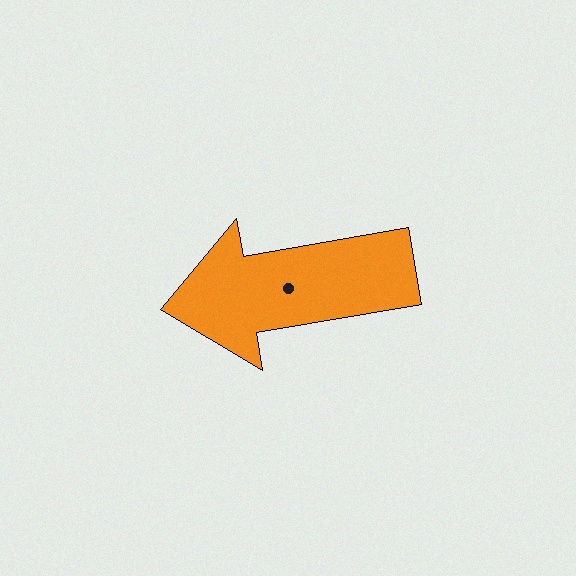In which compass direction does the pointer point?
West.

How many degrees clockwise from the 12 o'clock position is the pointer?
Approximately 260 degrees.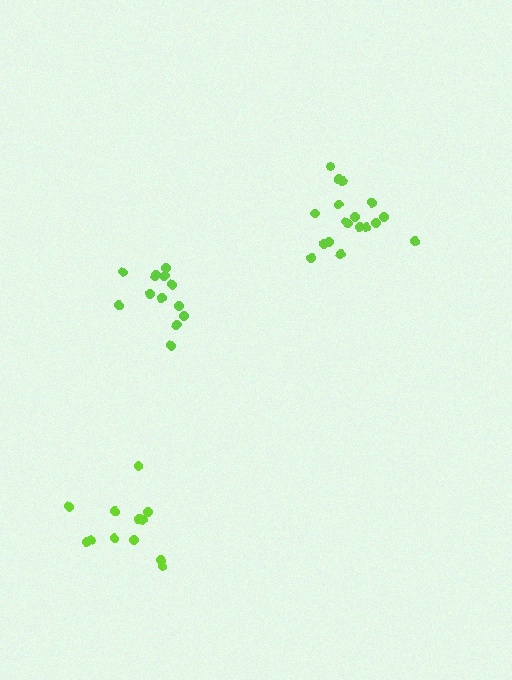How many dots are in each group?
Group 1: 18 dots, Group 2: 13 dots, Group 3: 12 dots (43 total).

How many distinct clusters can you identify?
There are 3 distinct clusters.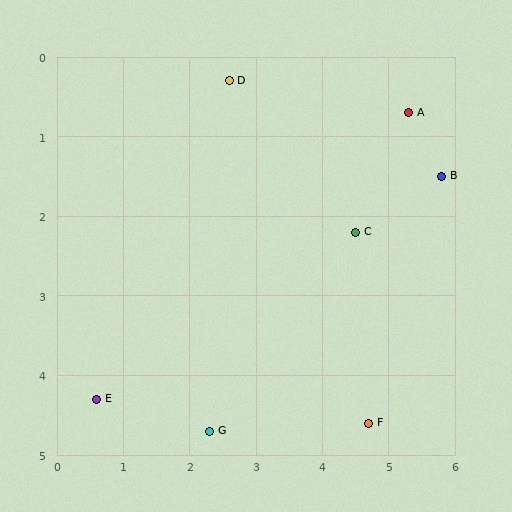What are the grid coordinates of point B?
Point B is at approximately (5.8, 1.5).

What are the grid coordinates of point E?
Point E is at approximately (0.6, 4.3).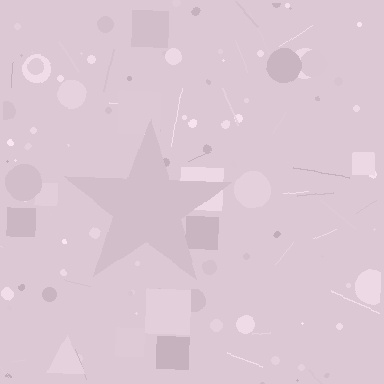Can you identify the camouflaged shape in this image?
The camouflaged shape is a star.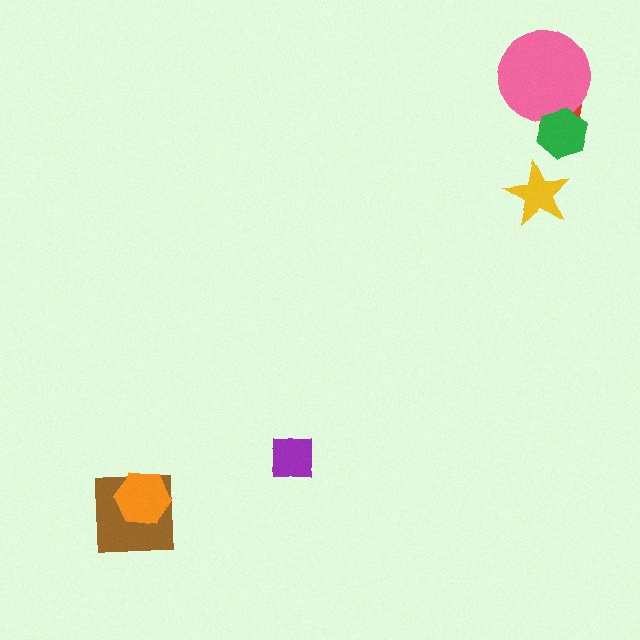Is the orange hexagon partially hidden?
No, no other shape covers it.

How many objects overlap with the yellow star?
0 objects overlap with the yellow star.